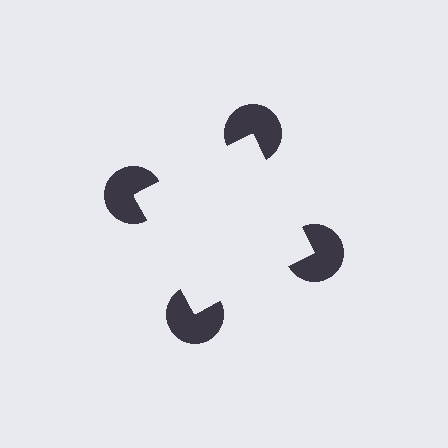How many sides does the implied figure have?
4 sides.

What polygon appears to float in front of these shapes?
An illusory square — its edges are inferred from the aligned wedge cuts in the pac-man discs, not physically drawn.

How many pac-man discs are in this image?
There are 4 — one at each vertex of the illusory square.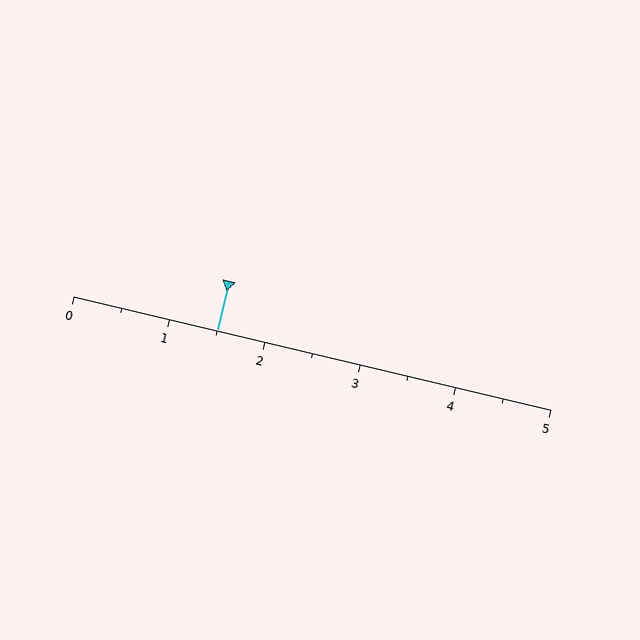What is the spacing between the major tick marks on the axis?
The major ticks are spaced 1 apart.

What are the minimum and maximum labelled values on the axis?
The axis runs from 0 to 5.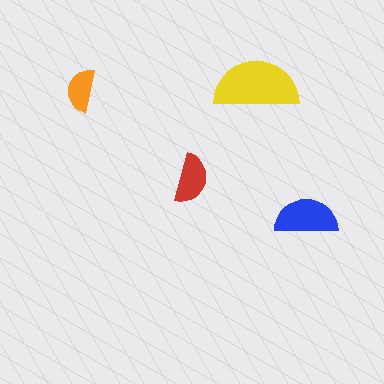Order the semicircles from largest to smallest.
the yellow one, the blue one, the red one, the orange one.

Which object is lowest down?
The blue semicircle is bottommost.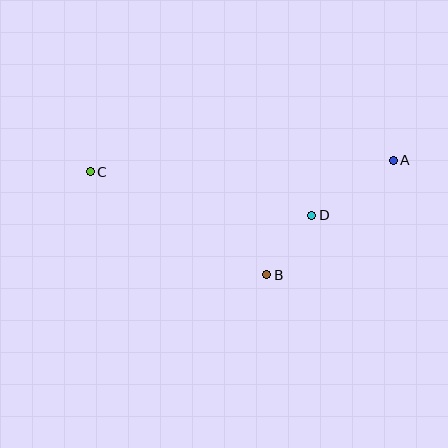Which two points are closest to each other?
Points B and D are closest to each other.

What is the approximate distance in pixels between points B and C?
The distance between B and C is approximately 204 pixels.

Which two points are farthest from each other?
Points A and C are farthest from each other.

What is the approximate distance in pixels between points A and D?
The distance between A and D is approximately 98 pixels.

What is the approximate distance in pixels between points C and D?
The distance between C and D is approximately 226 pixels.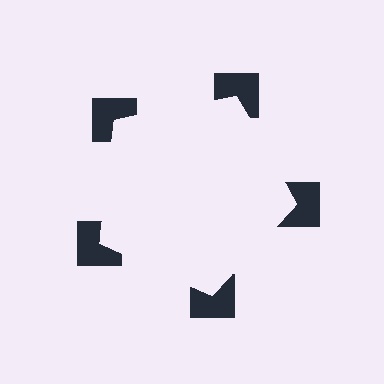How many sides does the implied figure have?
5 sides.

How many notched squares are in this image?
There are 5 — one at each vertex of the illusory pentagon.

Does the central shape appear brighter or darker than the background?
It typically appears slightly brighter than the background, even though no actual brightness change is drawn.